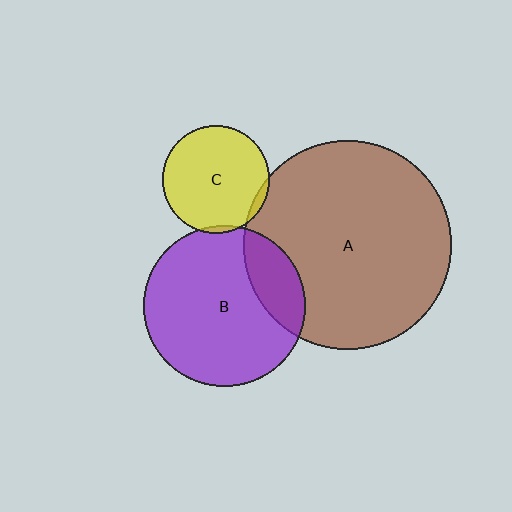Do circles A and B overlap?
Yes.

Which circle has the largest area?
Circle A (brown).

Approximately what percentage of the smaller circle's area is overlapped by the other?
Approximately 20%.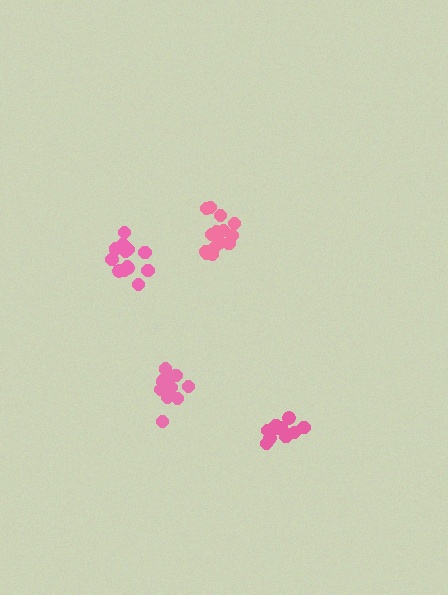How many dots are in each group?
Group 1: 13 dots, Group 2: 14 dots, Group 3: 14 dots, Group 4: 13 dots (54 total).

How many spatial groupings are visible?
There are 4 spatial groupings.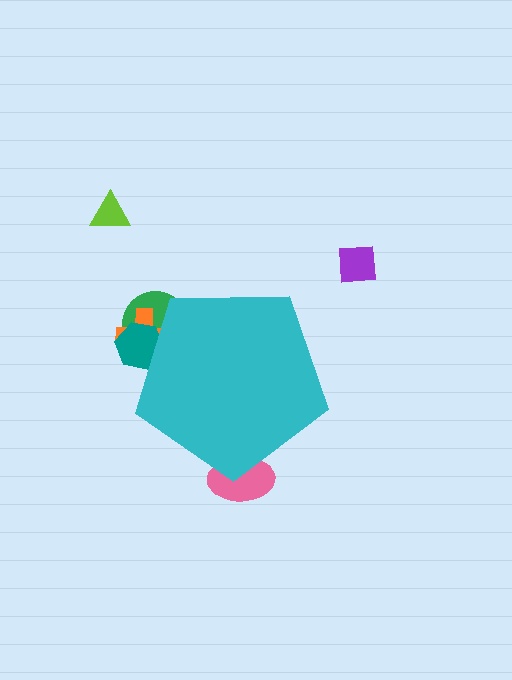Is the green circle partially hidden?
Yes, the green circle is partially hidden behind the cyan pentagon.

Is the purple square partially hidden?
No, the purple square is fully visible.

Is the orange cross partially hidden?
Yes, the orange cross is partially hidden behind the cyan pentagon.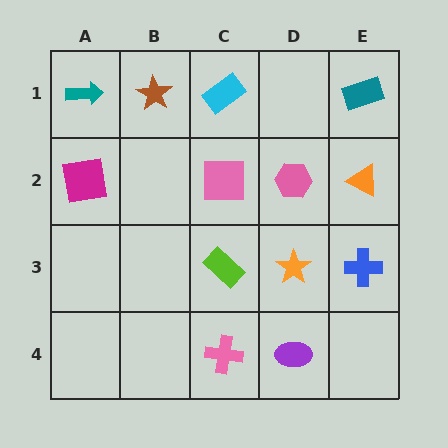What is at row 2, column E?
An orange triangle.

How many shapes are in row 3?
3 shapes.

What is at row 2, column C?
A pink square.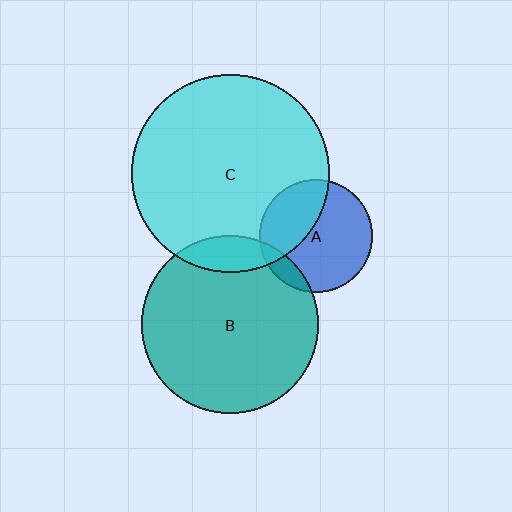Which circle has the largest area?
Circle C (cyan).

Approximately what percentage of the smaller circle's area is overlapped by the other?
Approximately 10%.